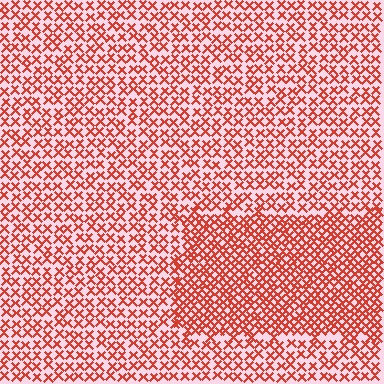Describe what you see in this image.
The image contains small red elements arranged at two different densities. A rectangle-shaped region is visible where the elements are more densely packed than the surrounding area.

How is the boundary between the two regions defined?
The boundary is defined by a change in element density (approximately 1.8x ratio). All elements are the same color, size, and shape.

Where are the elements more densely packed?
The elements are more densely packed inside the rectangle boundary.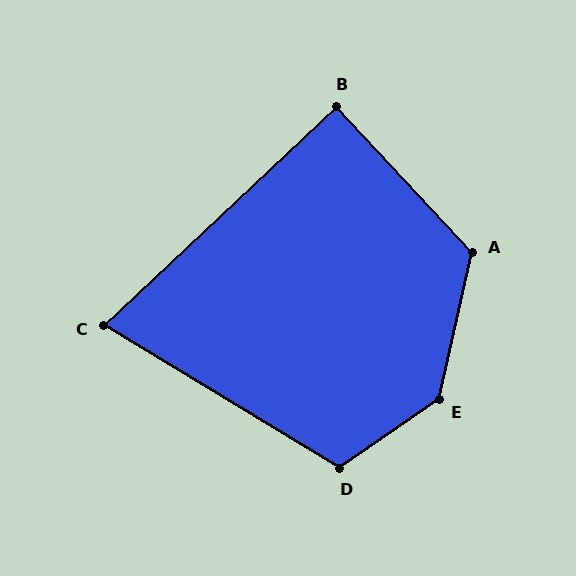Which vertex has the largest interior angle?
E, at approximately 138 degrees.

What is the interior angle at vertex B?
Approximately 90 degrees (approximately right).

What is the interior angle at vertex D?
Approximately 114 degrees (obtuse).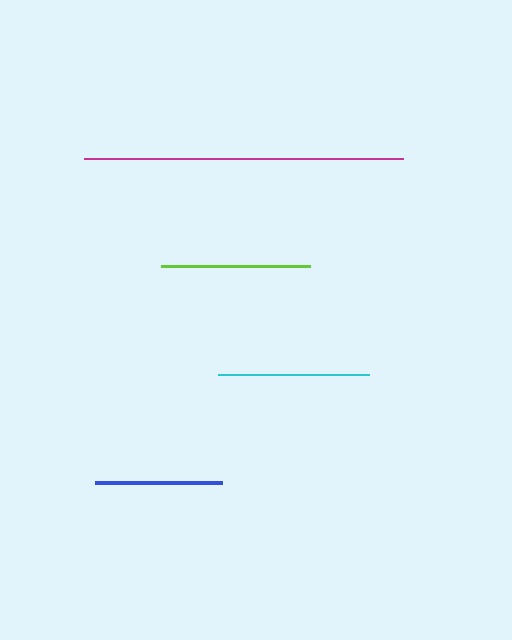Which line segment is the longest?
The magenta line is the longest at approximately 319 pixels.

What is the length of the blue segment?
The blue segment is approximately 127 pixels long.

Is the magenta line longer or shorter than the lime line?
The magenta line is longer than the lime line.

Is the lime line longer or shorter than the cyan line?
The cyan line is longer than the lime line.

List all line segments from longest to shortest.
From longest to shortest: magenta, cyan, lime, blue.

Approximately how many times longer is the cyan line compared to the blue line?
The cyan line is approximately 1.2 times the length of the blue line.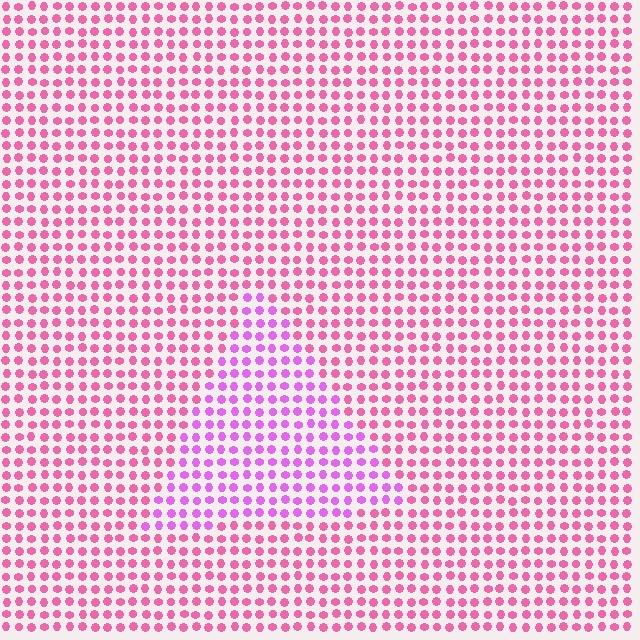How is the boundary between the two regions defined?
The boundary is defined purely by a slight shift in hue (about 35 degrees). Spacing, size, and orientation are identical on both sides.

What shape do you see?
I see a triangle.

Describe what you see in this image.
The image is filled with small pink elements in a uniform arrangement. A triangle-shaped region is visible where the elements are tinted to a slightly different hue, forming a subtle color boundary.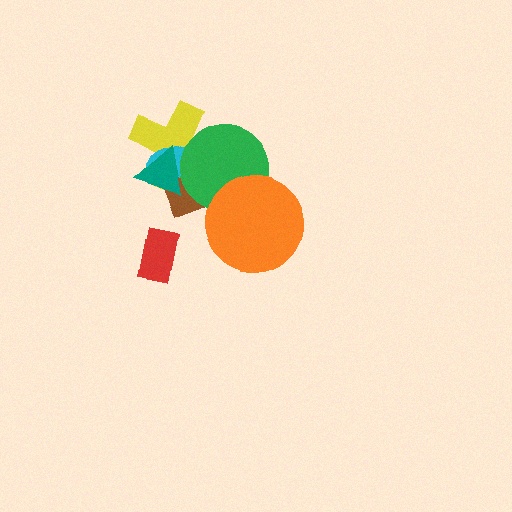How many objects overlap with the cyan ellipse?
4 objects overlap with the cyan ellipse.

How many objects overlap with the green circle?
5 objects overlap with the green circle.